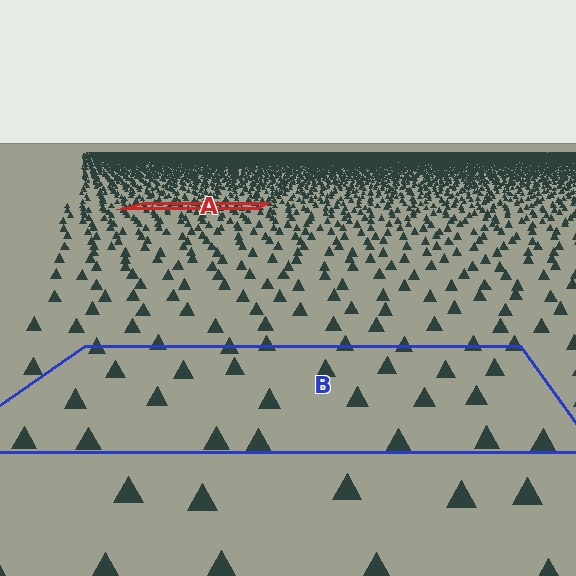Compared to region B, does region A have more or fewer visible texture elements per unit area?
Region A has more texture elements per unit area — they are packed more densely because it is farther away.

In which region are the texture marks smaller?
The texture marks are smaller in region A, because it is farther away.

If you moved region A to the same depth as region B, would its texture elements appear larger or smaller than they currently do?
They would appear larger. At a closer depth, the same texture elements are projected at a bigger on-screen size.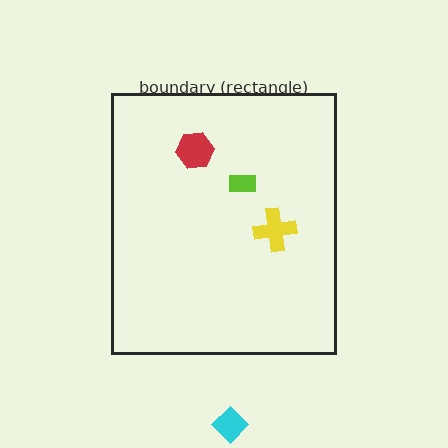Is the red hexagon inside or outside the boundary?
Inside.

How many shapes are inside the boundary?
3 inside, 1 outside.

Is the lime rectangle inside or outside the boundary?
Inside.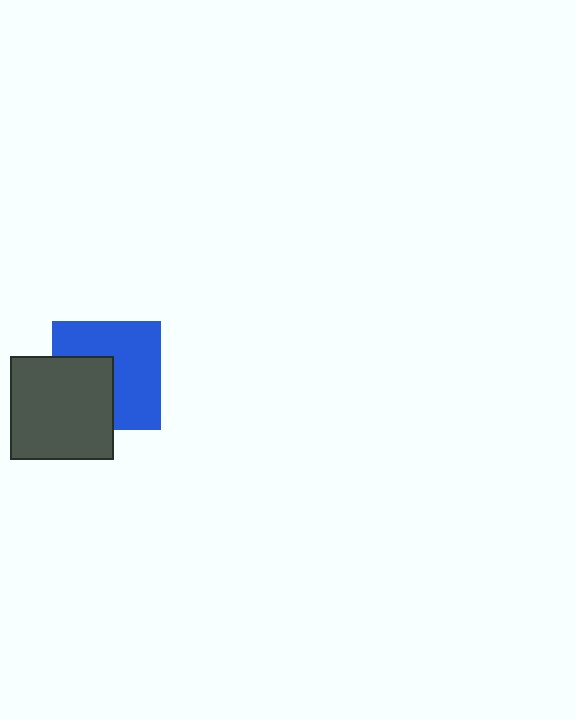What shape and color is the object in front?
The object in front is a dark gray square.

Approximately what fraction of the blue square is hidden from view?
Roughly 39% of the blue square is hidden behind the dark gray square.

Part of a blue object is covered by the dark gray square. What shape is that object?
It is a square.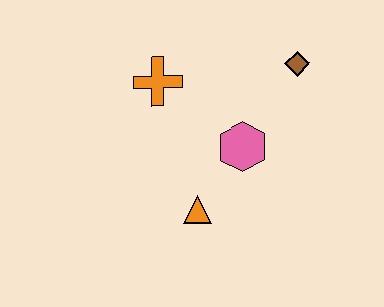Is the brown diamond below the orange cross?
No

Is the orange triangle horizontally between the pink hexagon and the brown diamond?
No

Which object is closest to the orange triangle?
The pink hexagon is closest to the orange triangle.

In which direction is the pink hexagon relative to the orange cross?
The pink hexagon is to the right of the orange cross.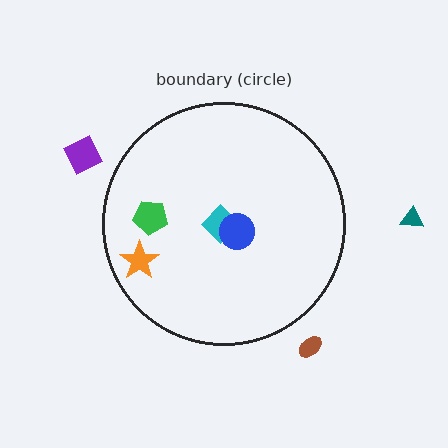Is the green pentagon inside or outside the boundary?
Inside.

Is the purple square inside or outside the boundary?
Outside.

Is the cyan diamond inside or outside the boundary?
Inside.